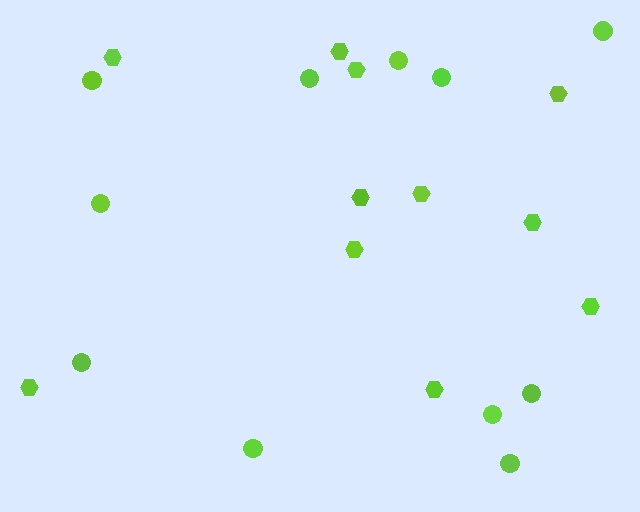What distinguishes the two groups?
There are 2 groups: one group of hexagons (11) and one group of circles (11).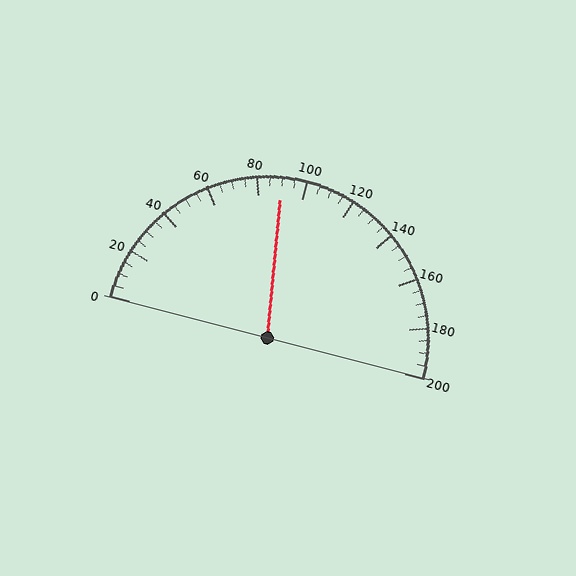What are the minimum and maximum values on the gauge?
The gauge ranges from 0 to 200.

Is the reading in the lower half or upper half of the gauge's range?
The reading is in the lower half of the range (0 to 200).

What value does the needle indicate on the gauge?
The needle indicates approximately 90.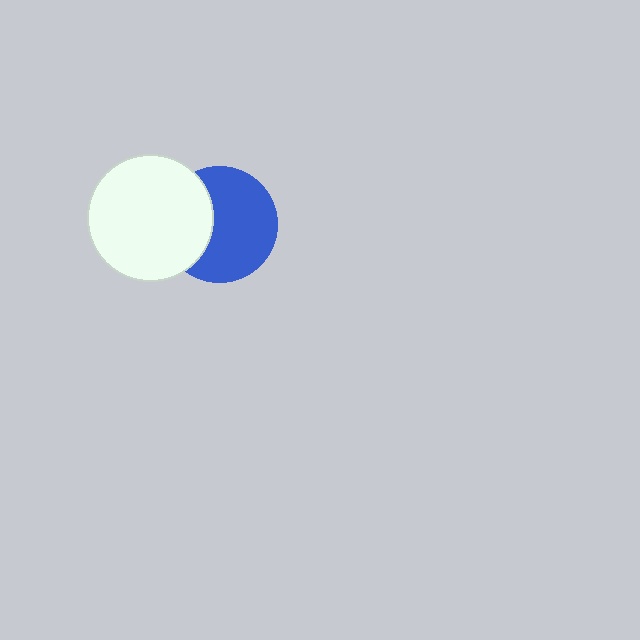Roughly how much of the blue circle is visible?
Most of it is visible (roughly 65%).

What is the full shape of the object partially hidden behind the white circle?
The partially hidden object is a blue circle.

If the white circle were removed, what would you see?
You would see the complete blue circle.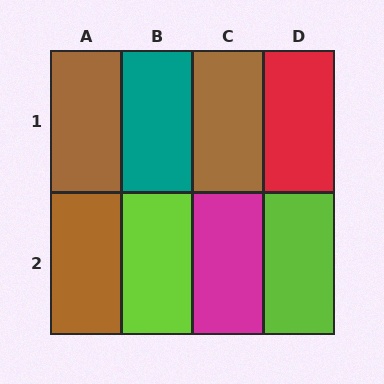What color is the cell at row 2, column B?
Lime.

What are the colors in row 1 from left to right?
Brown, teal, brown, red.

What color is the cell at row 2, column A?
Brown.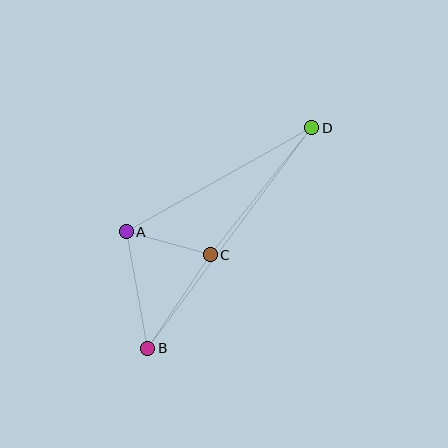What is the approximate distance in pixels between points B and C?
The distance between B and C is approximately 113 pixels.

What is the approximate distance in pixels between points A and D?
The distance between A and D is approximately 212 pixels.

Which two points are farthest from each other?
Points B and D are farthest from each other.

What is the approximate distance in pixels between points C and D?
The distance between C and D is approximately 163 pixels.